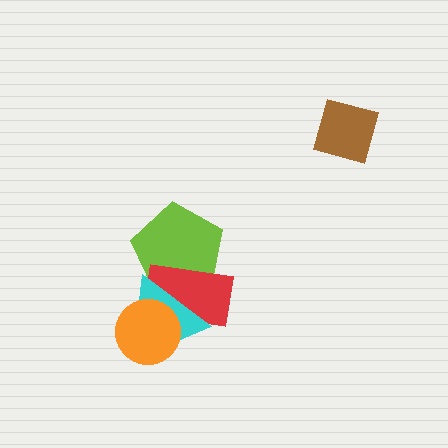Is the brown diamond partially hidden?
No, no other shape covers it.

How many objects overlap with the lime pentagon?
2 objects overlap with the lime pentagon.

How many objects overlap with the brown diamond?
0 objects overlap with the brown diamond.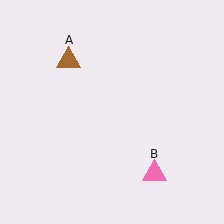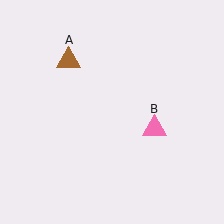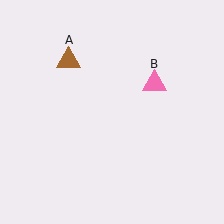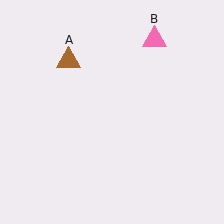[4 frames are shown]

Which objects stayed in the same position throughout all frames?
Brown triangle (object A) remained stationary.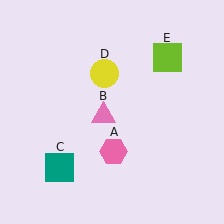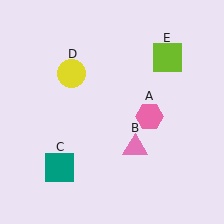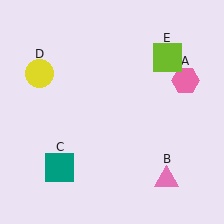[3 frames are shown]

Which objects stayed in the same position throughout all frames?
Teal square (object C) and lime square (object E) remained stationary.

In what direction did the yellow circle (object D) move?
The yellow circle (object D) moved left.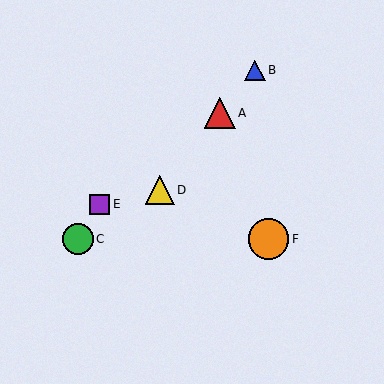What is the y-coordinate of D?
Object D is at y≈190.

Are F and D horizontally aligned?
No, F is at y≈239 and D is at y≈190.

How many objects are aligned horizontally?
2 objects (C, F) are aligned horizontally.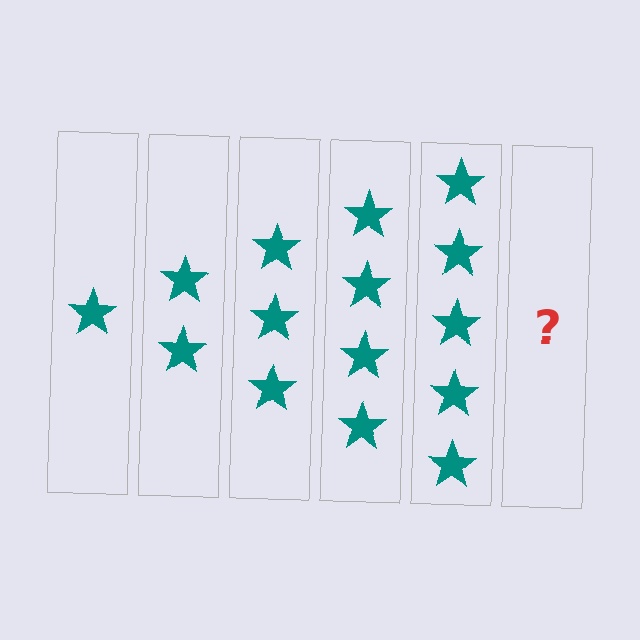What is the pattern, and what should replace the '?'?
The pattern is that each step adds one more star. The '?' should be 6 stars.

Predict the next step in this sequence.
The next step is 6 stars.